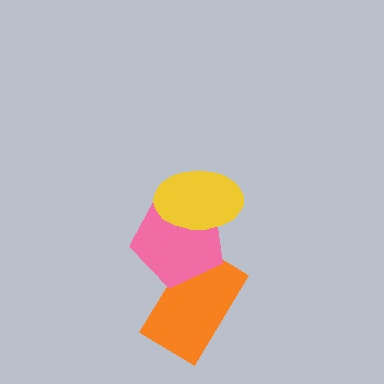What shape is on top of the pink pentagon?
The yellow ellipse is on top of the pink pentagon.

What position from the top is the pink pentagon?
The pink pentagon is 2nd from the top.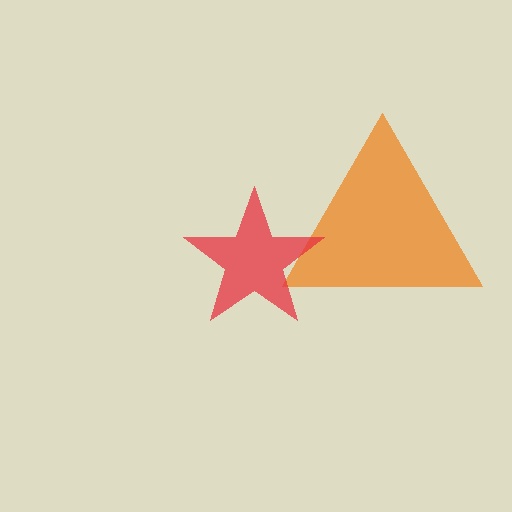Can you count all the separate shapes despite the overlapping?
Yes, there are 2 separate shapes.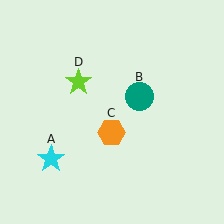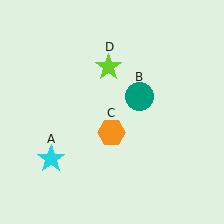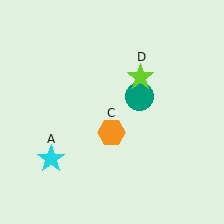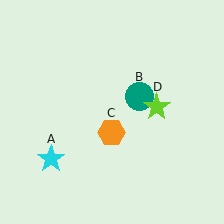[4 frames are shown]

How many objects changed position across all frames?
1 object changed position: lime star (object D).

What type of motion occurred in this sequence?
The lime star (object D) rotated clockwise around the center of the scene.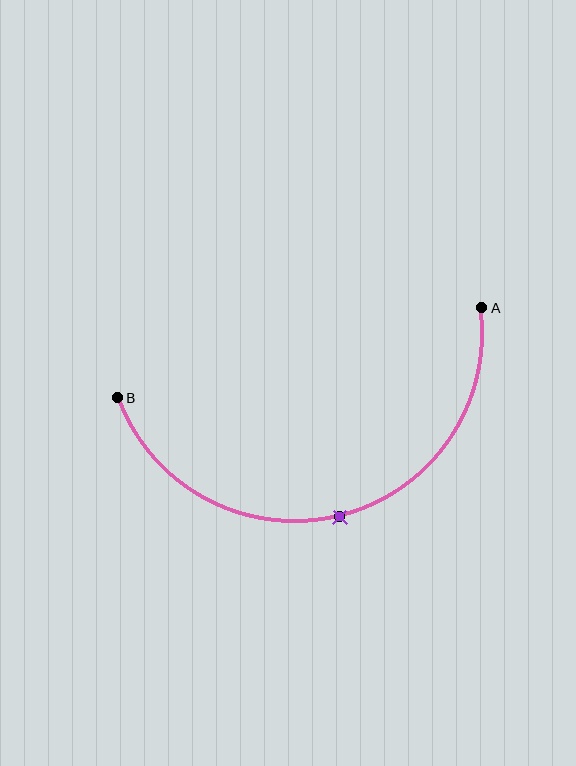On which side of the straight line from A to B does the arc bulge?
The arc bulges below the straight line connecting A and B.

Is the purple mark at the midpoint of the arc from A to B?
Yes. The purple mark lies on the arc at equal arc-length from both A and B — it is the arc midpoint.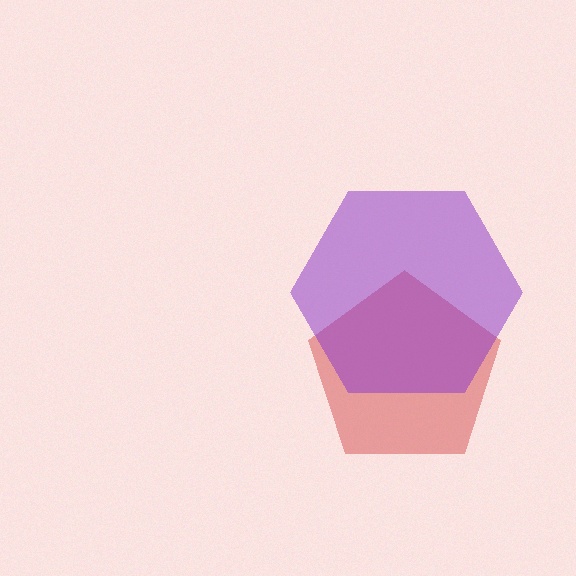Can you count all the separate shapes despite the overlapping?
Yes, there are 2 separate shapes.